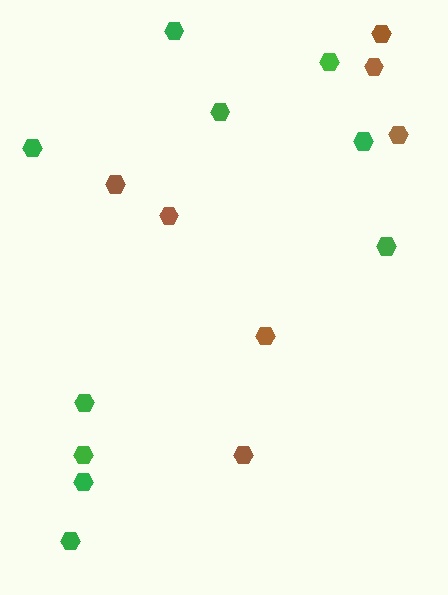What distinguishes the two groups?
There are 2 groups: one group of brown hexagons (7) and one group of green hexagons (10).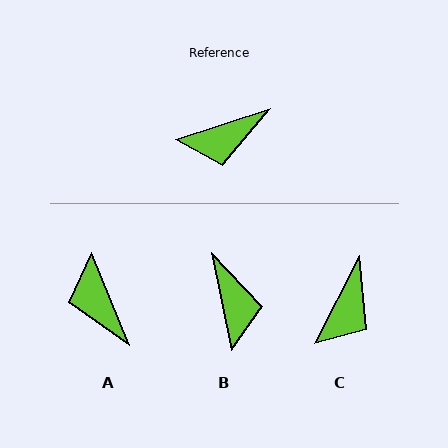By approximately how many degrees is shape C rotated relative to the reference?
Approximately 45 degrees counter-clockwise.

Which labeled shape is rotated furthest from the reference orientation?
A, about 86 degrees away.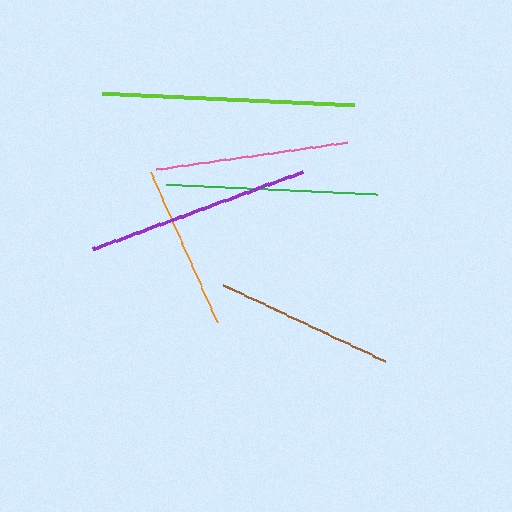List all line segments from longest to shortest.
From longest to shortest: lime, purple, green, pink, brown, orange.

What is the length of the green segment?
The green segment is approximately 211 pixels long.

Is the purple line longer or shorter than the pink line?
The purple line is longer than the pink line.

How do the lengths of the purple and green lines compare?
The purple and green lines are approximately the same length.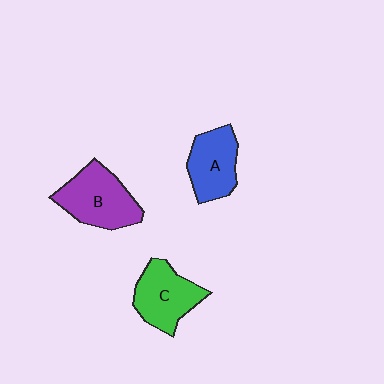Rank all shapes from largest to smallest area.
From largest to smallest: B (purple), C (green), A (blue).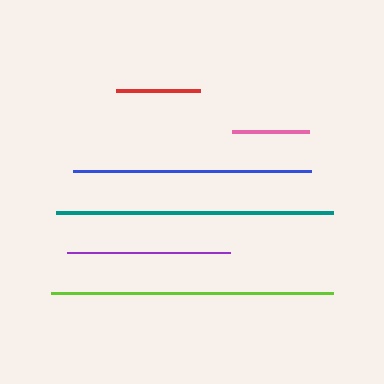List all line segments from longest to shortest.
From longest to shortest: lime, teal, blue, purple, red, pink.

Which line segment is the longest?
The lime line is the longest at approximately 283 pixels.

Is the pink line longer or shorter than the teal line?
The teal line is longer than the pink line.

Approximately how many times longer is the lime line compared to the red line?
The lime line is approximately 3.4 times the length of the red line.